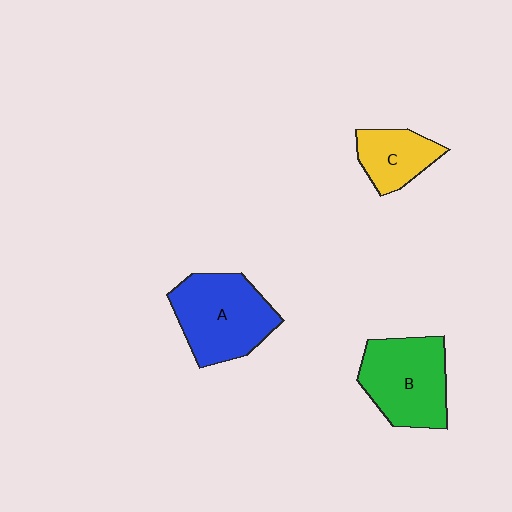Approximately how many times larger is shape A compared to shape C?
Approximately 1.8 times.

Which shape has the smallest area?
Shape C (yellow).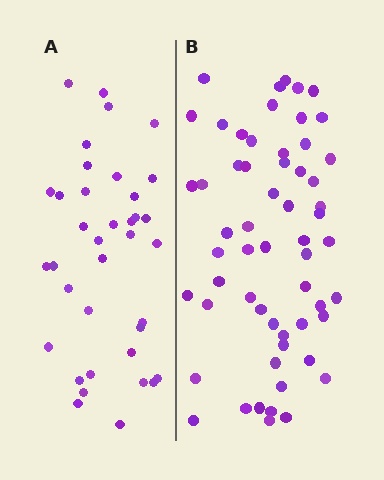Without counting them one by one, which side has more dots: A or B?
Region B (the right region) has more dots.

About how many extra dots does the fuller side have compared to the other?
Region B has approximately 20 more dots than region A.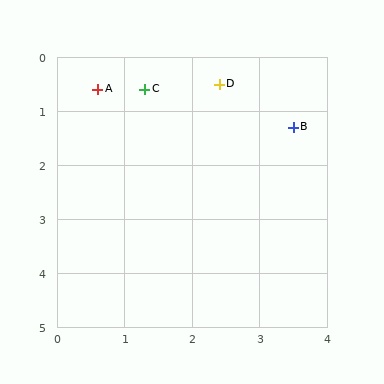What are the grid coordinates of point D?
Point D is at approximately (2.4, 0.5).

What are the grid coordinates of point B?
Point B is at approximately (3.5, 1.3).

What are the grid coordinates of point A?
Point A is at approximately (0.6, 0.6).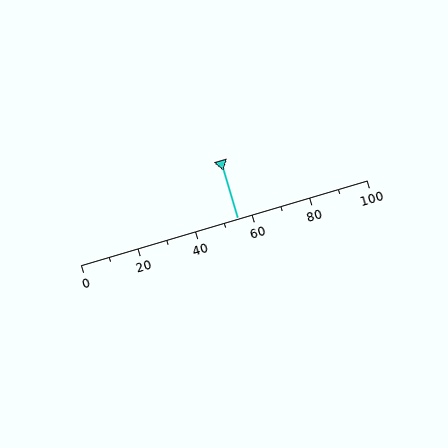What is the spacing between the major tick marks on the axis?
The major ticks are spaced 20 apart.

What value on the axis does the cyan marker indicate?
The marker indicates approximately 55.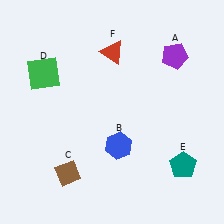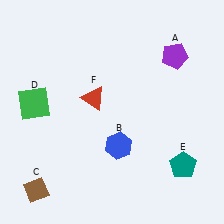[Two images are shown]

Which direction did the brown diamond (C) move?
The brown diamond (C) moved left.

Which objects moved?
The objects that moved are: the brown diamond (C), the green square (D), the red triangle (F).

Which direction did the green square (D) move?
The green square (D) moved down.